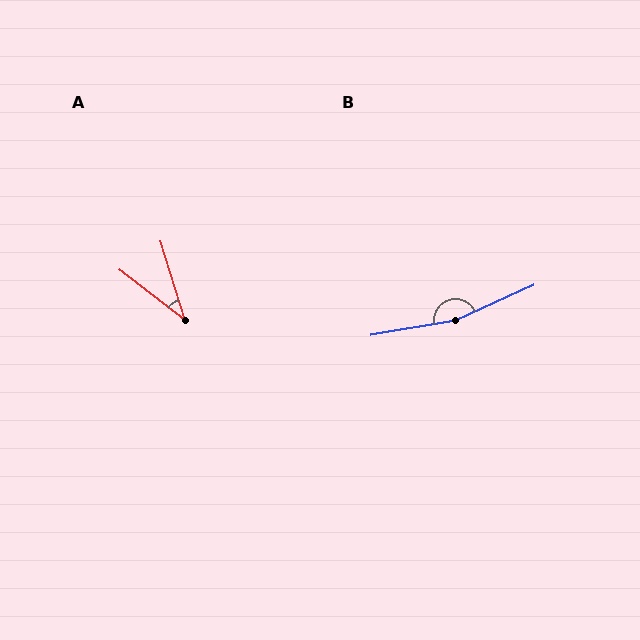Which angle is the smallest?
A, at approximately 35 degrees.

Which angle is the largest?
B, at approximately 165 degrees.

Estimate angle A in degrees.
Approximately 35 degrees.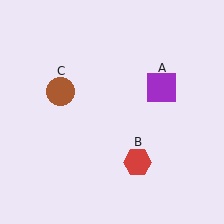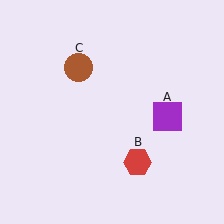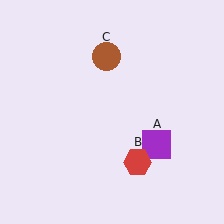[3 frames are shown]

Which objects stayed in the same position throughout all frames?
Red hexagon (object B) remained stationary.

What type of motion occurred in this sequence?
The purple square (object A), brown circle (object C) rotated clockwise around the center of the scene.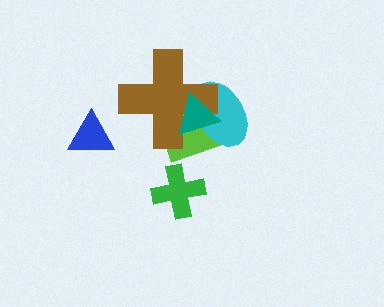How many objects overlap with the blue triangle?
0 objects overlap with the blue triangle.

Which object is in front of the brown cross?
The teal triangle is in front of the brown cross.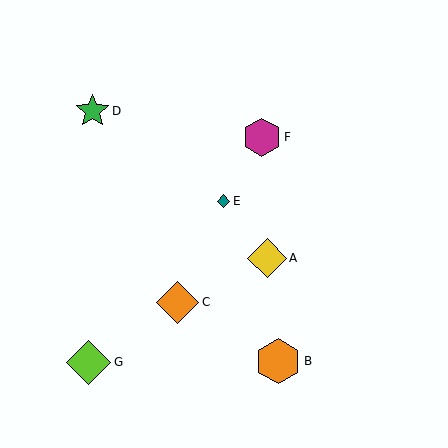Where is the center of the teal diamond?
The center of the teal diamond is at (224, 201).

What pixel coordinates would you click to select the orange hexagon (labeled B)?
Click at (278, 361) to select the orange hexagon B.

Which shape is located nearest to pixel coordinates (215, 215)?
The teal diamond (labeled E) at (224, 201) is nearest to that location.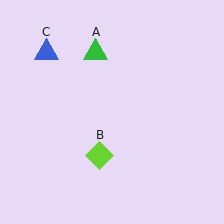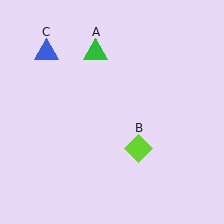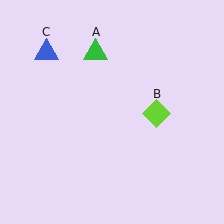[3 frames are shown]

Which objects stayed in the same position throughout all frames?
Green triangle (object A) and blue triangle (object C) remained stationary.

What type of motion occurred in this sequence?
The lime diamond (object B) rotated counterclockwise around the center of the scene.